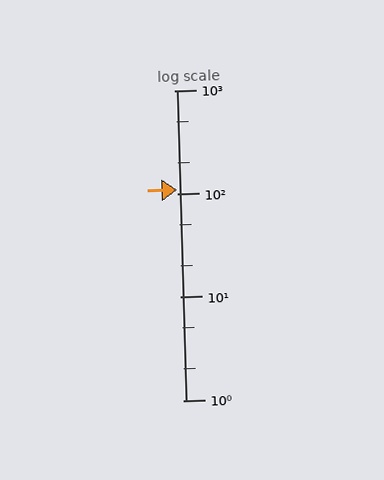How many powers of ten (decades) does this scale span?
The scale spans 3 decades, from 1 to 1000.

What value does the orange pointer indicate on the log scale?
The pointer indicates approximately 110.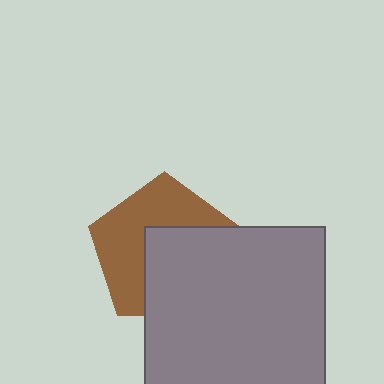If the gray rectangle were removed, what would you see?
You would see the complete brown pentagon.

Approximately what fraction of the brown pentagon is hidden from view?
Roughly 49% of the brown pentagon is hidden behind the gray rectangle.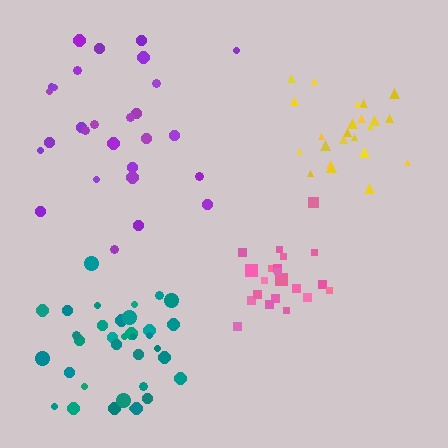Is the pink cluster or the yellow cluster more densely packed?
Yellow.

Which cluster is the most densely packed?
Yellow.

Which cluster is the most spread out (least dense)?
Purple.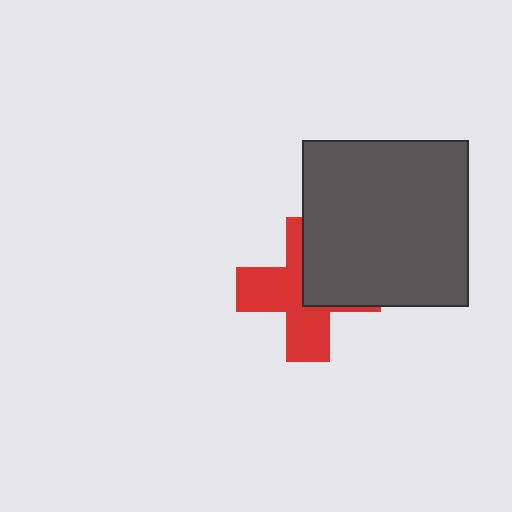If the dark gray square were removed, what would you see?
You would see the complete red cross.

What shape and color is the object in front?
The object in front is a dark gray square.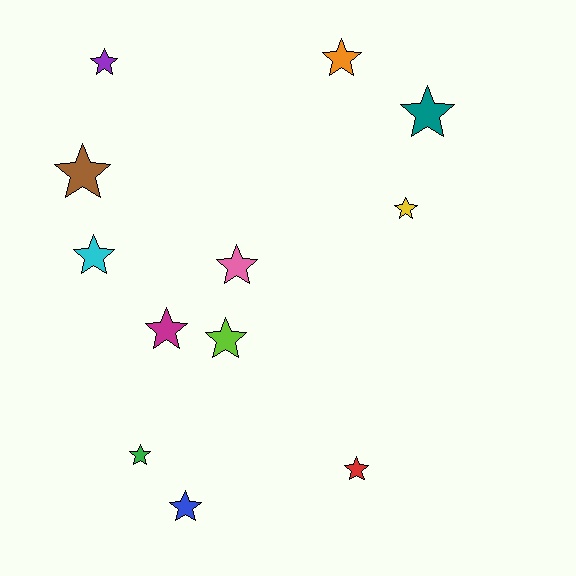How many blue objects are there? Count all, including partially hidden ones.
There is 1 blue object.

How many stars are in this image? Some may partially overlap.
There are 12 stars.